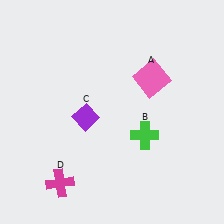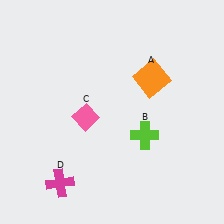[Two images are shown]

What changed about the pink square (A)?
In Image 1, A is pink. In Image 2, it changed to orange.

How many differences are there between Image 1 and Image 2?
There are 3 differences between the two images.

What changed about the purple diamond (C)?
In Image 1, C is purple. In Image 2, it changed to pink.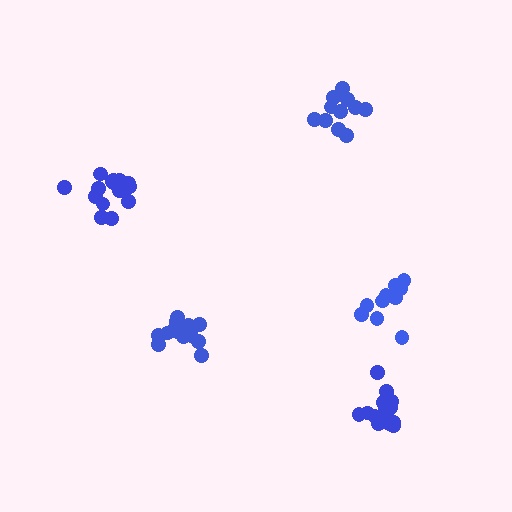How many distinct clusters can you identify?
There are 5 distinct clusters.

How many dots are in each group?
Group 1: 16 dots, Group 2: 16 dots, Group 3: 16 dots, Group 4: 11 dots, Group 5: 10 dots (69 total).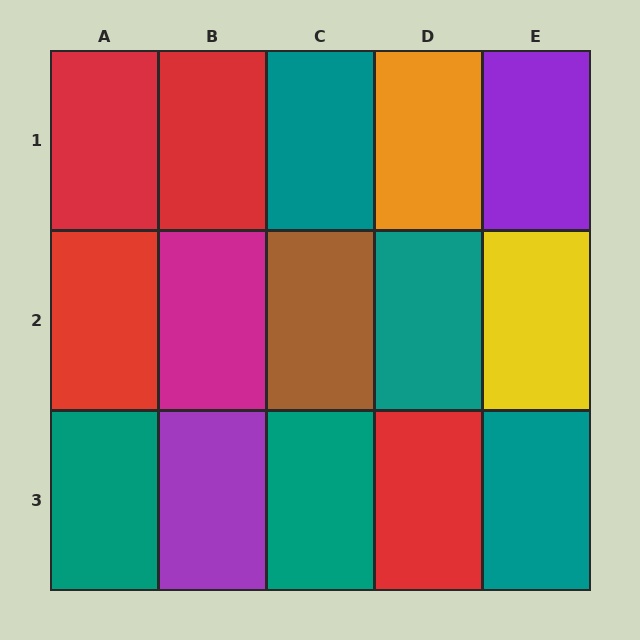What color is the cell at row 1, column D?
Orange.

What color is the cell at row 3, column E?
Teal.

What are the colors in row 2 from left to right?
Red, magenta, brown, teal, yellow.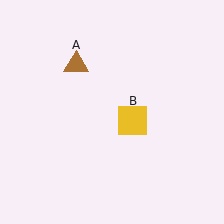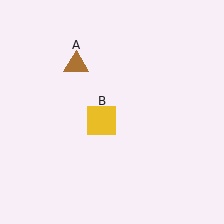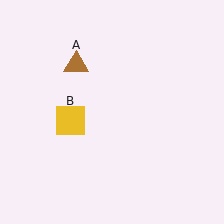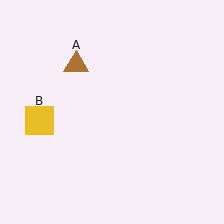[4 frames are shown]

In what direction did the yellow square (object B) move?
The yellow square (object B) moved left.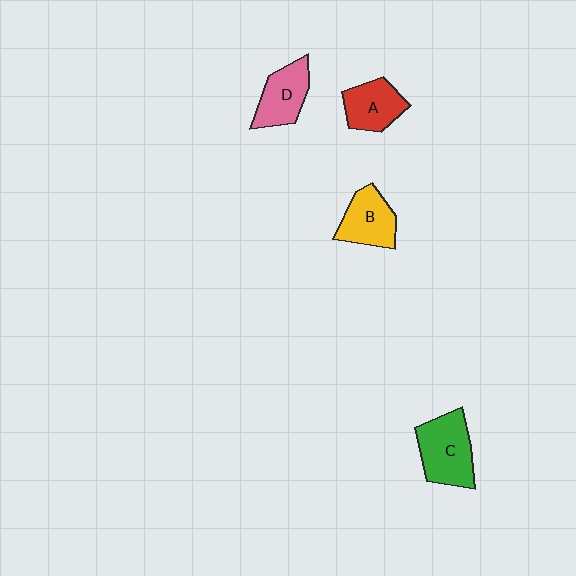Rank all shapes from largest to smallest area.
From largest to smallest: C (green), B (yellow), D (pink), A (red).